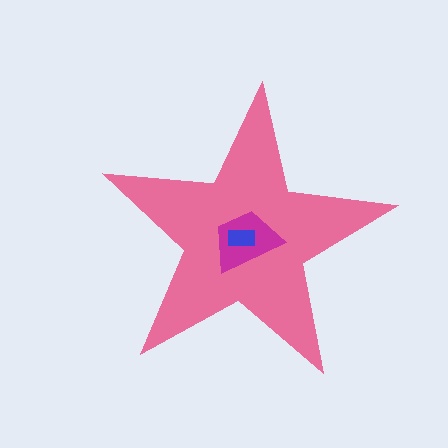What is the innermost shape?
The blue rectangle.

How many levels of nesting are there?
3.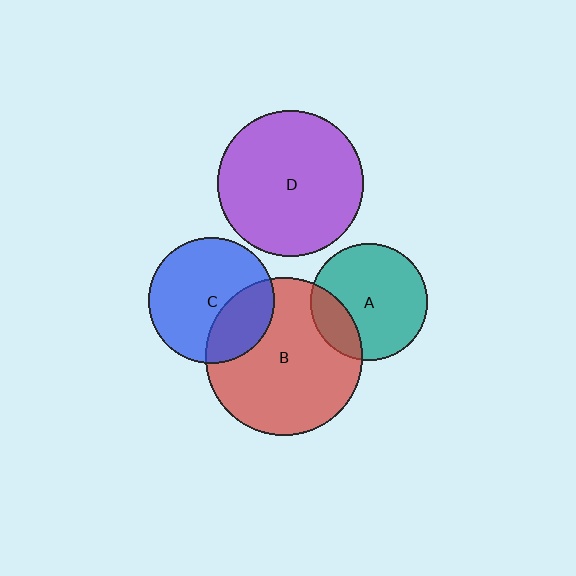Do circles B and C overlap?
Yes.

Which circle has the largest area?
Circle B (red).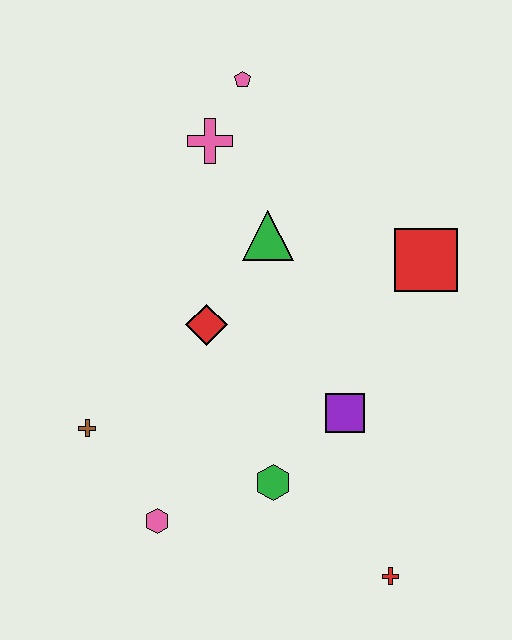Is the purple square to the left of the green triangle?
No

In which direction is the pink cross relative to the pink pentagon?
The pink cross is below the pink pentagon.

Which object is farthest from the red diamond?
The red cross is farthest from the red diamond.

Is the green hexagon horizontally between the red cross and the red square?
No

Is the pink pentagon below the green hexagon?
No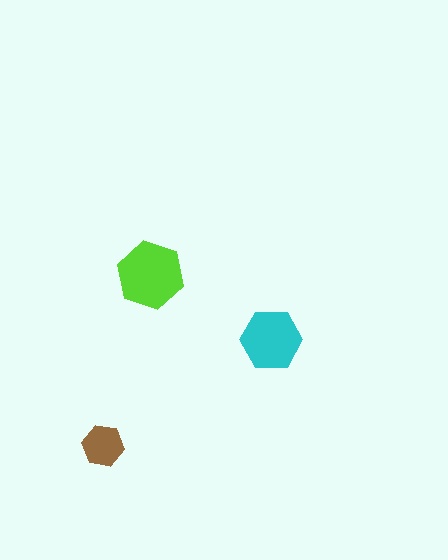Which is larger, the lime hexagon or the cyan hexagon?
The lime one.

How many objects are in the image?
There are 3 objects in the image.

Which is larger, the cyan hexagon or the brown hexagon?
The cyan one.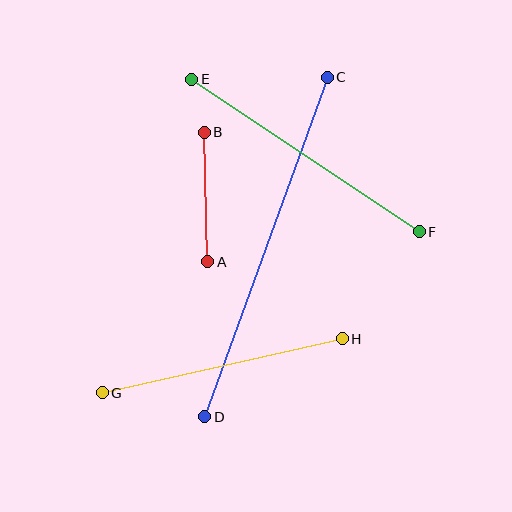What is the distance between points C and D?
The distance is approximately 361 pixels.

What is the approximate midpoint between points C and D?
The midpoint is at approximately (266, 247) pixels.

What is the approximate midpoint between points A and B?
The midpoint is at approximately (206, 197) pixels.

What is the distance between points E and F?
The distance is approximately 274 pixels.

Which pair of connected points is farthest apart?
Points C and D are farthest apart.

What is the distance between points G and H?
The distance is approximately 246 pixels.